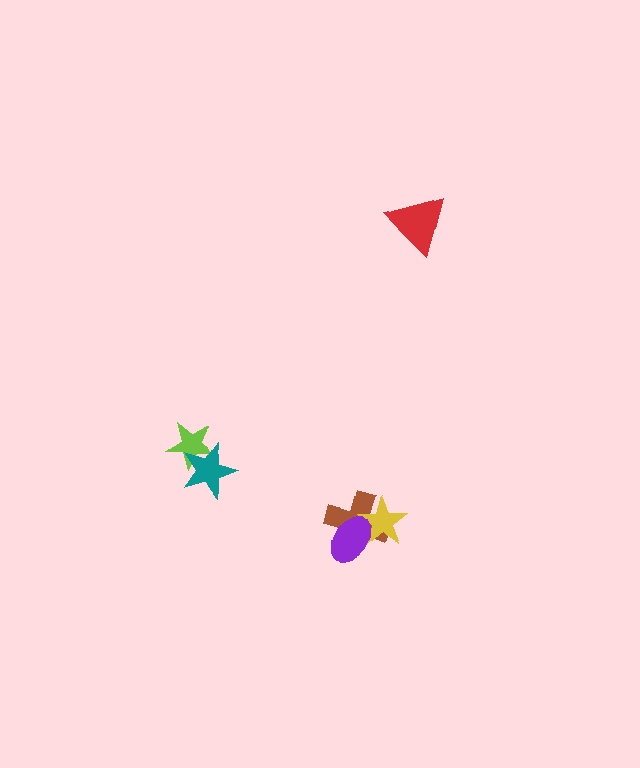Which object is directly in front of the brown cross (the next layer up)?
The yellow star is directly in front of the brown cross.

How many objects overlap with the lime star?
1 object overlaps with the lime star.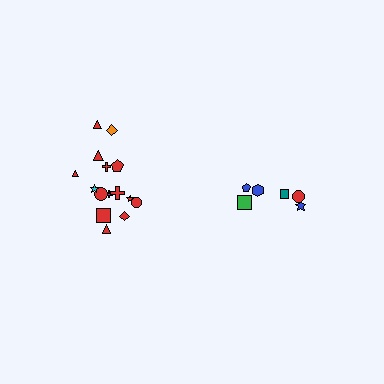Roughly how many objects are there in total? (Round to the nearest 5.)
Roughly 20 objects in total.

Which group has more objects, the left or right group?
The left group.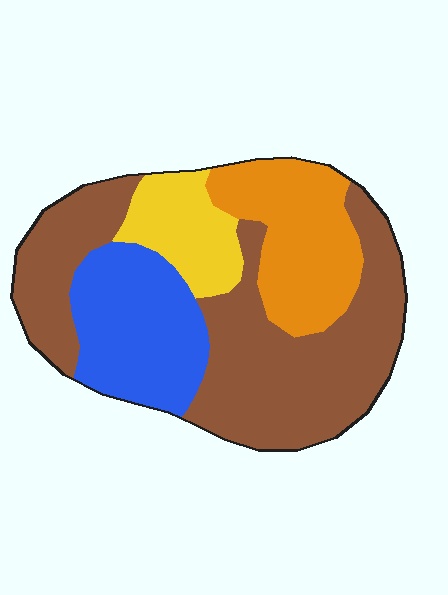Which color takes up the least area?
Yellow, at roughly 10%.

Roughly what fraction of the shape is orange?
Orange takes up less than a quarter of the shape.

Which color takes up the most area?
Brown, at roughly 50%.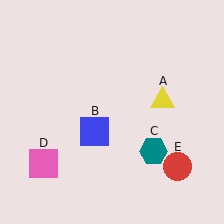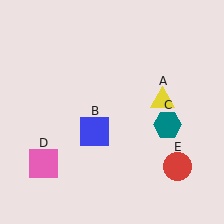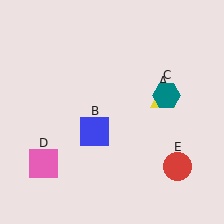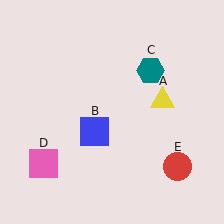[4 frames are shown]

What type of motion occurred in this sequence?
The teal hexagon (object C) rotated counterclockwise around the center of the scene.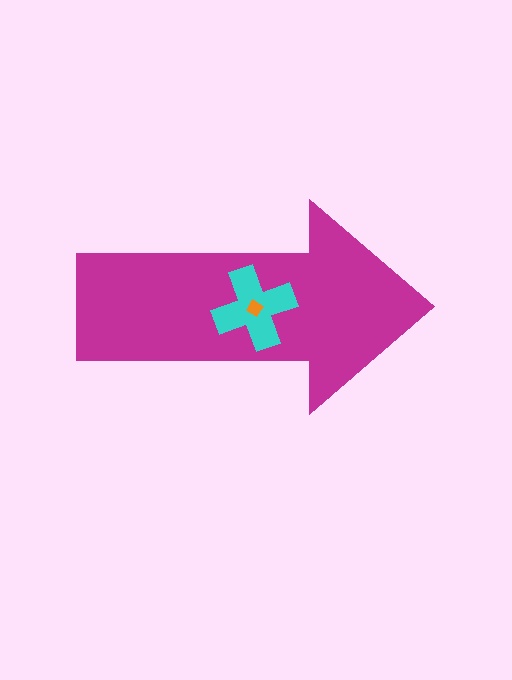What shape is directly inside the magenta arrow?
The cyan cross.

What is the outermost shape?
The magenta arrow.